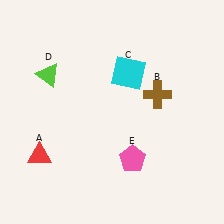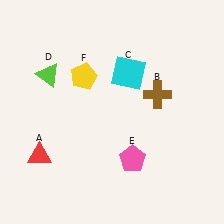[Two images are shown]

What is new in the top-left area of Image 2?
A yellow pentagon (F) was added in the top-left area of Image 2.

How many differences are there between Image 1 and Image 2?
There is 1 difference between the two images.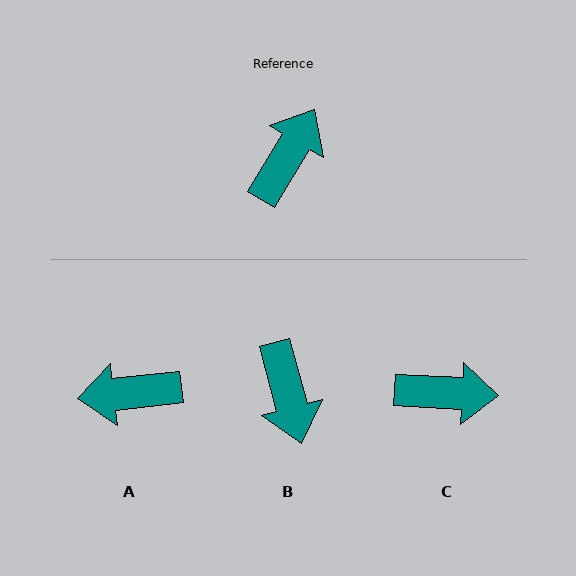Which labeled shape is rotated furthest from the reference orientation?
B, about 134 degrees away.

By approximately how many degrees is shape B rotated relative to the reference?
Approximately 134 degrees clockwise.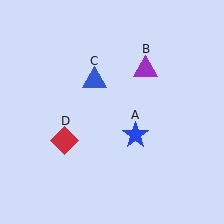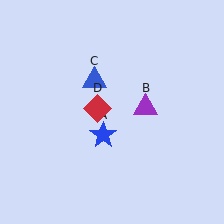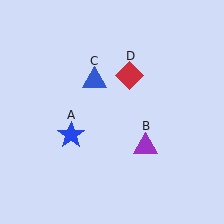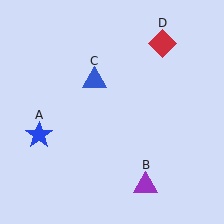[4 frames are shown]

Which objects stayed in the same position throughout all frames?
Blue triangle (object C) remained stationary.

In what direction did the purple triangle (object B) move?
The purple triangle (object B) moved down.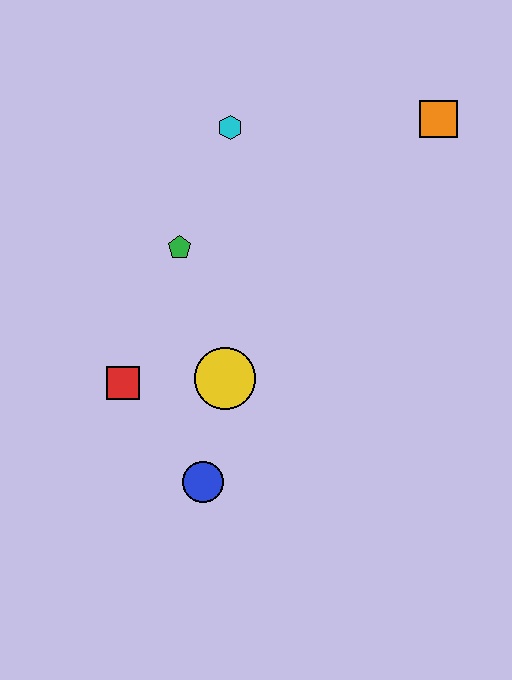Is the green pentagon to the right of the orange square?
No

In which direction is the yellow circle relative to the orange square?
The yellow circle is below the orange square.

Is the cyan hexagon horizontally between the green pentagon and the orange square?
Yes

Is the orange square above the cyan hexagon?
Yes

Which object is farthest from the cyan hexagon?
The blue circle is farthest from the cyan hexagon.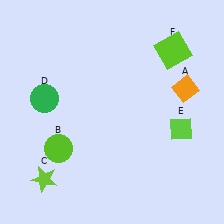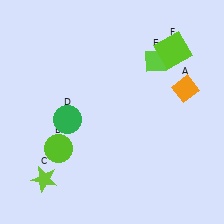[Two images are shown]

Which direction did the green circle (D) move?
The green circle (D) moved right.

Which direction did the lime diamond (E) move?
The lime diamond (E) moved up.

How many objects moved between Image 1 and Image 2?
2 objects moved between the two images.